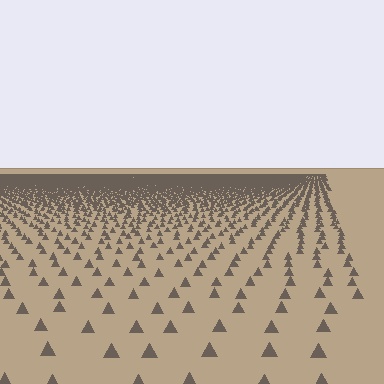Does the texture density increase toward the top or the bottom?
Density increases toward the top.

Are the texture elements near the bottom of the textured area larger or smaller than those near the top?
Larger. Near the bottom, elements are closer to the viewer and appear at a bigger on-screen size.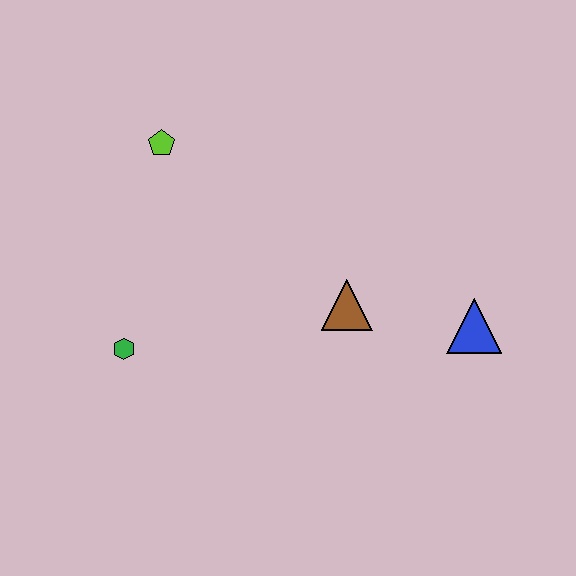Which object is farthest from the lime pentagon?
The blue triangle is farthest from the lime pentagon.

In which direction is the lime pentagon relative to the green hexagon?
The lime pentagon is above the green hexagon.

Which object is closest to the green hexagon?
The lime pentagon is closest to the green hexagon.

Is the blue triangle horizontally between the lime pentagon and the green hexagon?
No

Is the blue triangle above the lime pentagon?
No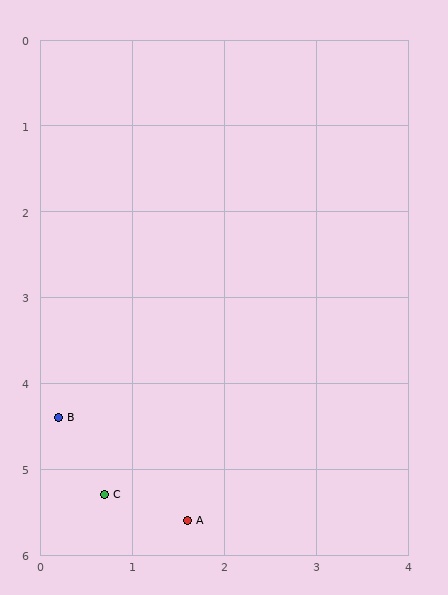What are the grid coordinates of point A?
Point A is at approximately (1.6, 5.6).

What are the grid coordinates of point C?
Point C is at approximately (0.7, 5.3).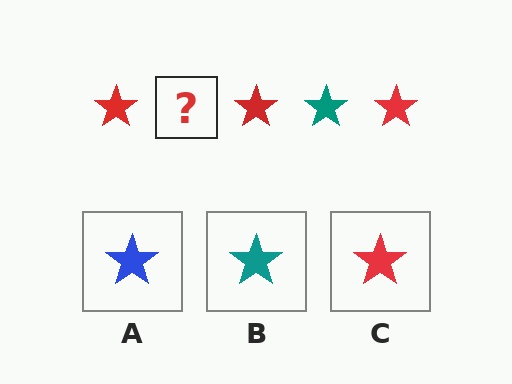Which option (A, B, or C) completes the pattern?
B.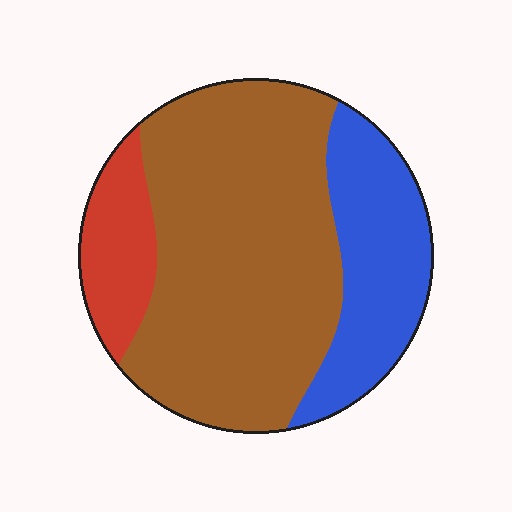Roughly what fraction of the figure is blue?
Blue takes up between a sixth and a third of the figure.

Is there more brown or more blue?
Brown.